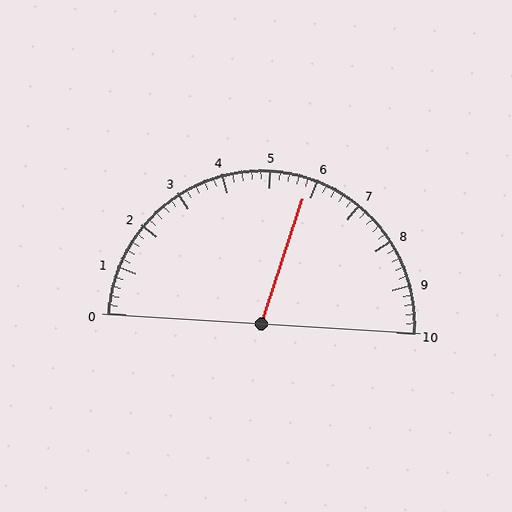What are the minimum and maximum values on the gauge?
The gauge ranges from 0 to 10.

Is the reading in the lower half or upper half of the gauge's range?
The reading is in the upper half of the range (0 to 10).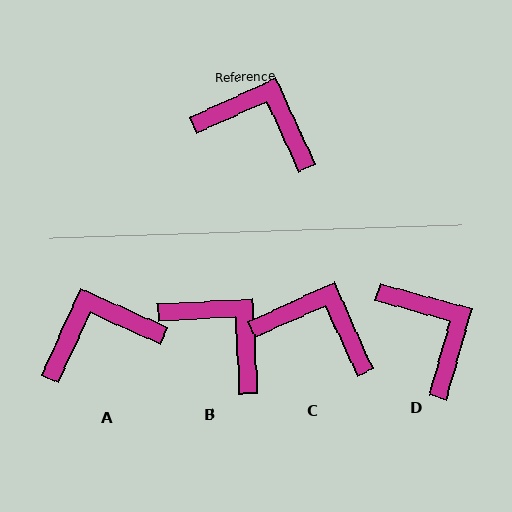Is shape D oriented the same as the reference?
No, it is off by about 40 degrees.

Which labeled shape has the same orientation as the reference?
C.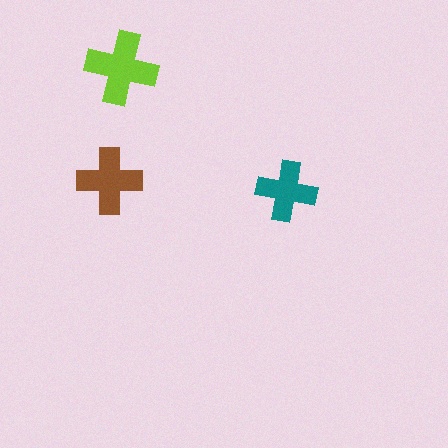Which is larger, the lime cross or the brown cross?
The lime one.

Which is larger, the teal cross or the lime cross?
The lime one.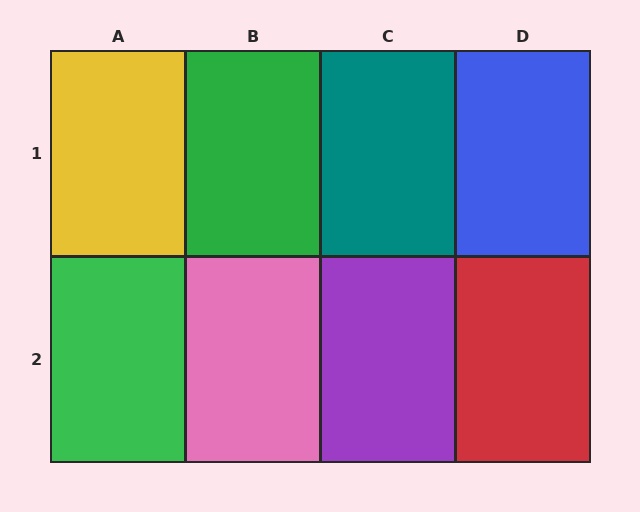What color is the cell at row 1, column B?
Green.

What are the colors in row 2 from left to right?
Green, pink, purple, red.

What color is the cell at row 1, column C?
Teal.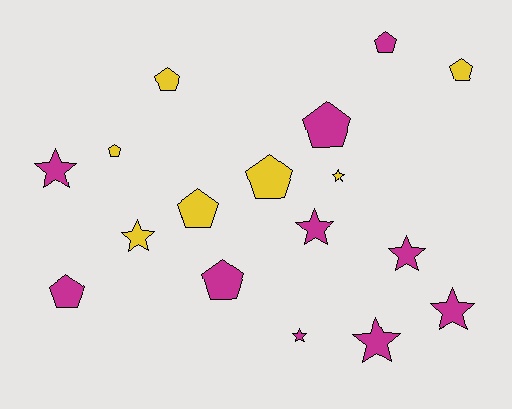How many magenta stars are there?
There are 6 magenta stars.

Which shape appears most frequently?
Pentagon, with 9 objects.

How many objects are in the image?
There are 17 objects.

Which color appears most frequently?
Magenta, with 10 objects.